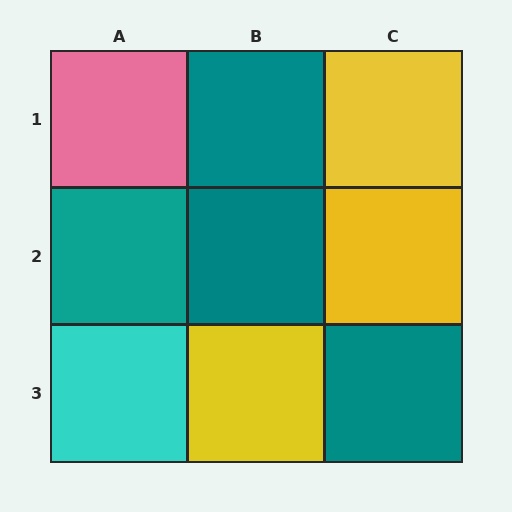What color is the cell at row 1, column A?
Pink.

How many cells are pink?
1 cell is pink.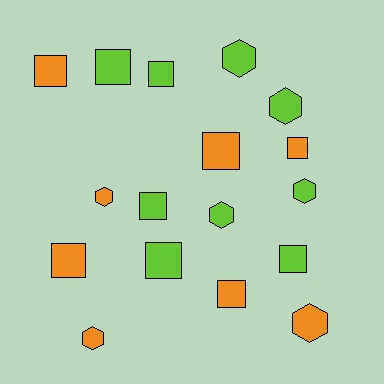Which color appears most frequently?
Lime, with 9 objects.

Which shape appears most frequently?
Square, with 10 objects.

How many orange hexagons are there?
There are 3 orange hexagons.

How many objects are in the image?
There are 17 objects.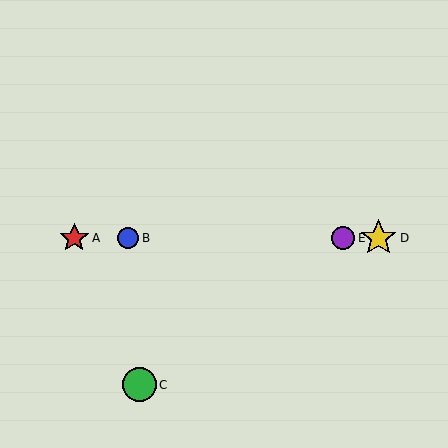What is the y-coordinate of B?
Object B is at y≈238.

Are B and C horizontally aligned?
No, B is at y≈238 and C is at y≈385.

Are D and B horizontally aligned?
Yes, both are at y≈238.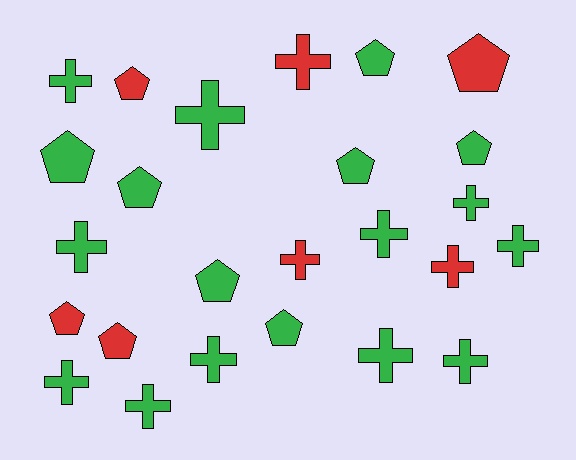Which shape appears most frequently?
Cross, with 14 objects.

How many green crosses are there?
There are 11 green crosses.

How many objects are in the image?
There are 25 objects.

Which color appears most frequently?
Green, with 18 objects.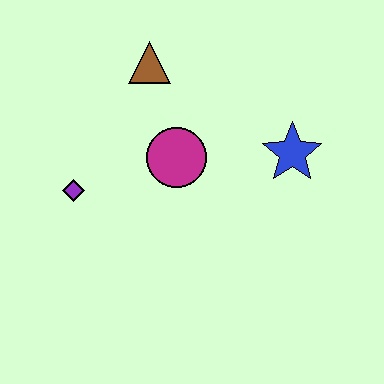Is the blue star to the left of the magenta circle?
No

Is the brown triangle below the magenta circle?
No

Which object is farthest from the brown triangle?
The blue star is farthest from the brown triangle.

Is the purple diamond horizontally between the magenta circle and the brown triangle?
No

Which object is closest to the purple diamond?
The magenta circle is closest to the purple diamond.